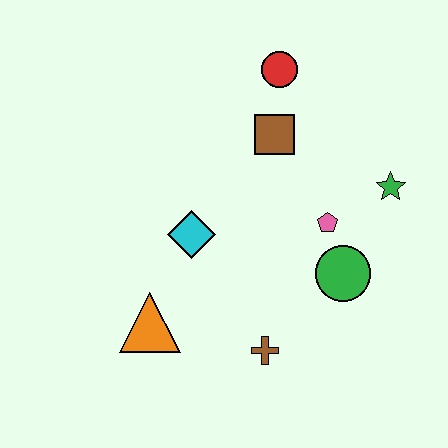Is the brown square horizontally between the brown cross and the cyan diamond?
No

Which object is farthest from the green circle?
The red circle is farthest from the green circle.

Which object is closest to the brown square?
The red circle is closest to the brown square.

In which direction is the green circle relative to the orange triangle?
The green circle is to the right of the orange triangle.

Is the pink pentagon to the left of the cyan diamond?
No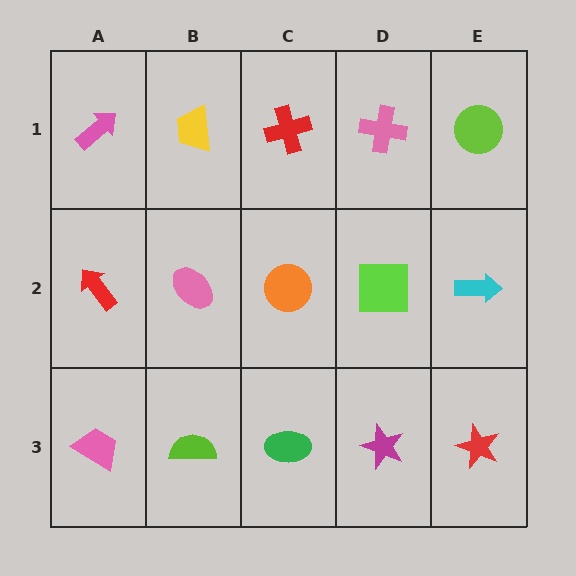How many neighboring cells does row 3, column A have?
2.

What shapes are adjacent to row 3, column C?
An orange circle (row 2, column C), a lime semicircle (row 3, column B), a magenta star (row 3, column D).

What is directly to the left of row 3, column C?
A lime semicircle.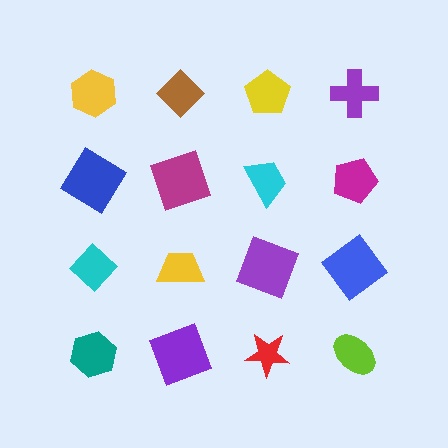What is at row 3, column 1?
A cyan diamond.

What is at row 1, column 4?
A purple cross.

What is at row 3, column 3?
A purple square.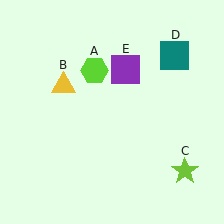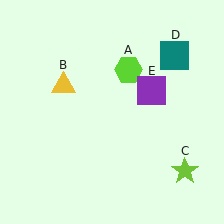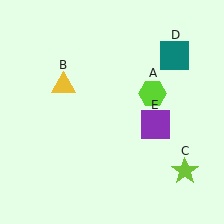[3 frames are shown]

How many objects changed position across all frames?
2 objects changed position: lime hexagon (object A), purple square (object E).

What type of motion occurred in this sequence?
The lime hexagon (object A), purple square (object E) rotated clockwise around the center of the scene.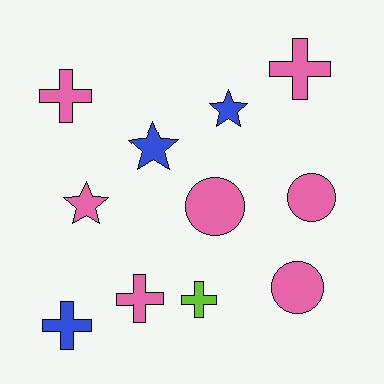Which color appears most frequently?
Pink, with 7 objects.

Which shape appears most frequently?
Cross, with 5 objects.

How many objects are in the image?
There are 11 objects.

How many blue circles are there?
There are no blue circles.